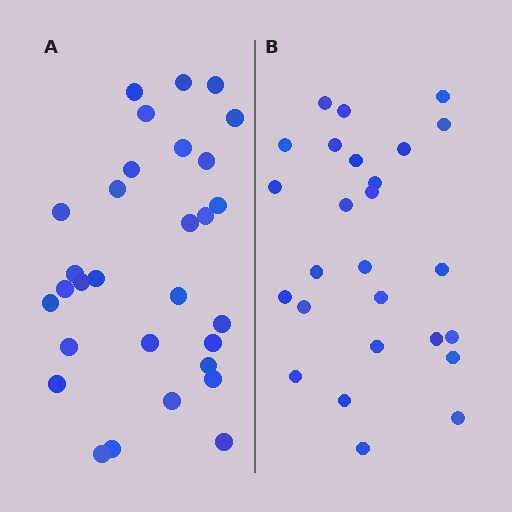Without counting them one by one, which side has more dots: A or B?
Region A (the left region) has more dots.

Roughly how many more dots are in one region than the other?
Region A has about 4 more dots than region B.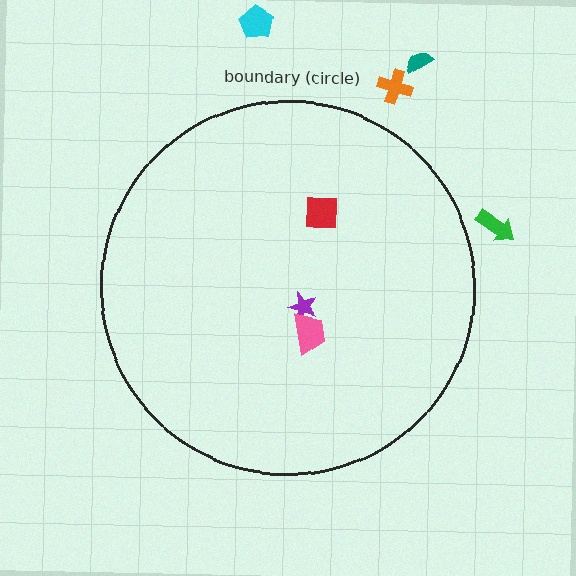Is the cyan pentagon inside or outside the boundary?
Outside.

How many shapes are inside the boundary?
3 inside, 4 outside.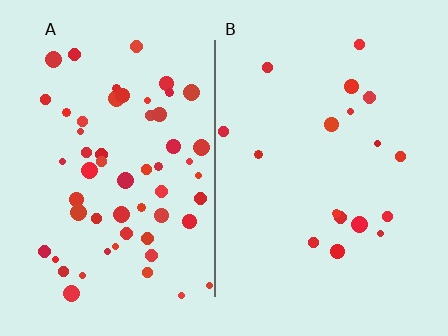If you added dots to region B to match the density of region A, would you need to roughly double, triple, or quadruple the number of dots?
Approximately triple.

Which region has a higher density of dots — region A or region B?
A (the left).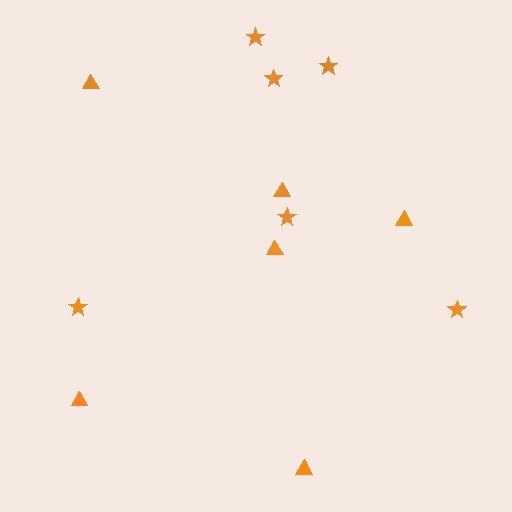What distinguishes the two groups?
There are 2 groups: one group of stars (6) and one group of triangles (6).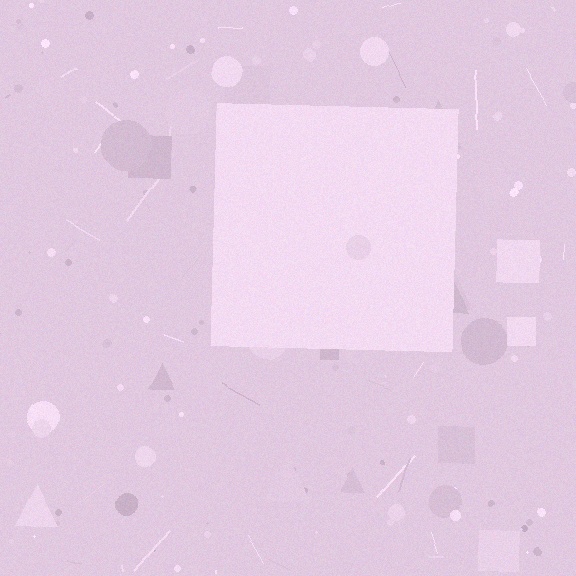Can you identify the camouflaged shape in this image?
The camouflaged shape is a square.